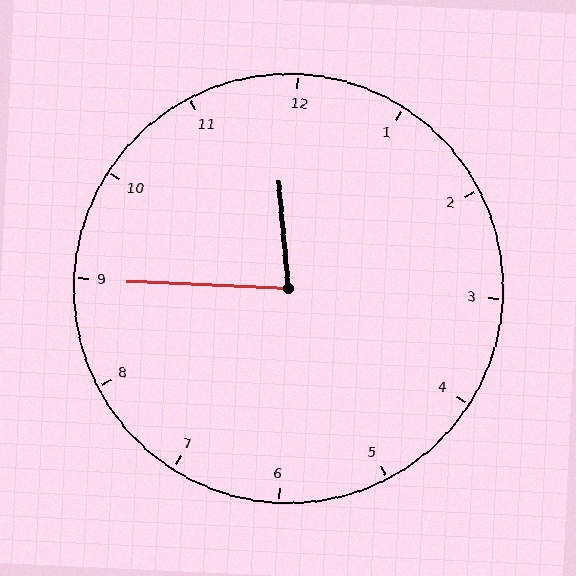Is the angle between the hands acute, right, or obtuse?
It is acute.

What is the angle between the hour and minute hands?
Approximately 82 degrees.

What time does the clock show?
11:45.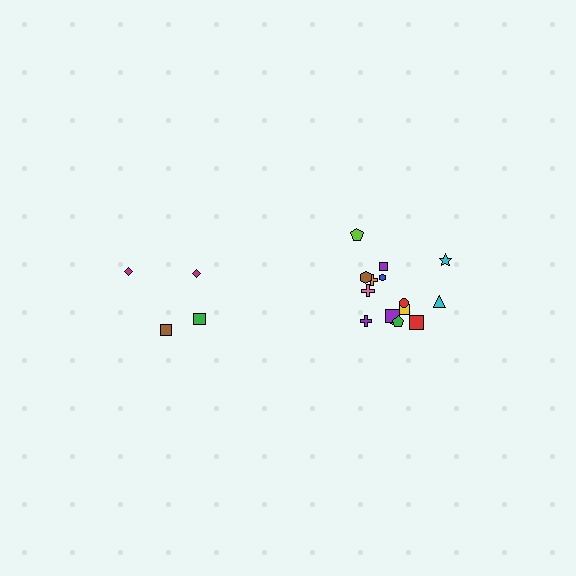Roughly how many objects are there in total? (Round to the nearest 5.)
Roughly 20 objects in total.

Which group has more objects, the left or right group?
The right group.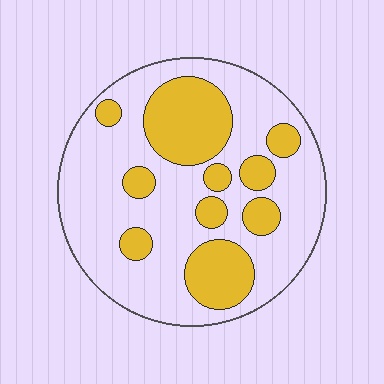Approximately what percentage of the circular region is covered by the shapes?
Approximately 30%.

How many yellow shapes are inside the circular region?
10.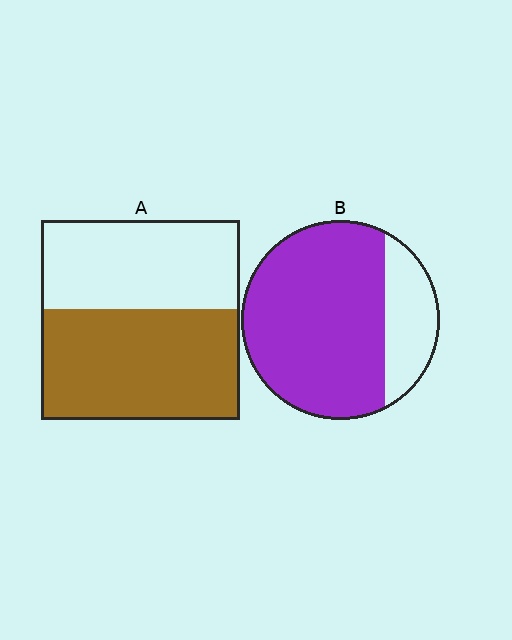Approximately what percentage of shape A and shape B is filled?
A is approximately 55% and B is approximately 80%.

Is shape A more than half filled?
Yes.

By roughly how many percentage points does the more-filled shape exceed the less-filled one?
By roughly 20 percentage points (B over A).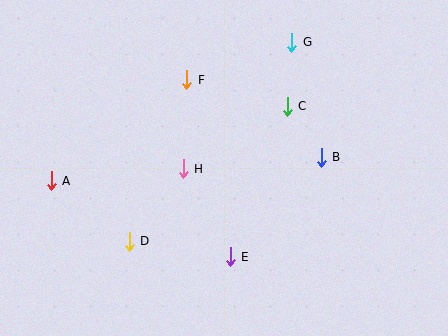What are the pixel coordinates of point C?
Point C is at (287, 106).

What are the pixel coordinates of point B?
Point B is at (321, 157).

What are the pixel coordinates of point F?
Point F is at (187, 80).